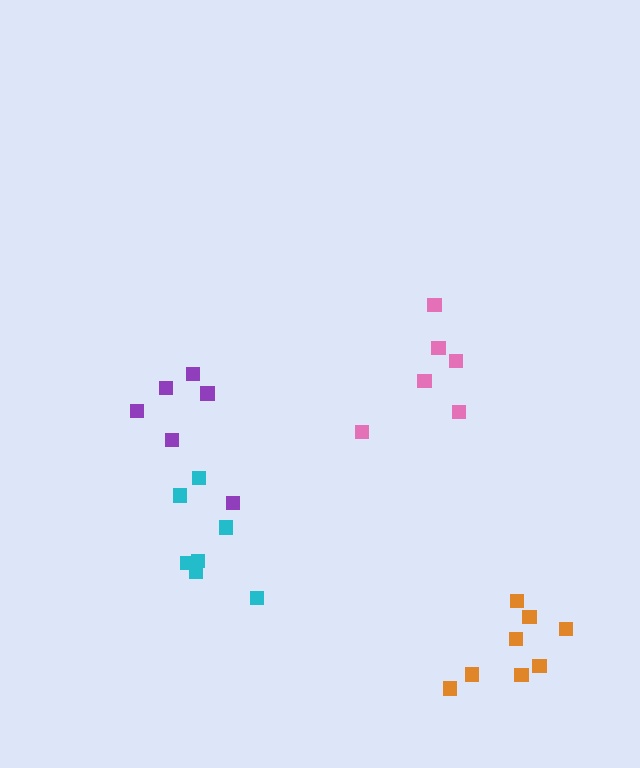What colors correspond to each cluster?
The clusters are colored: purple, pink, cyan, orange.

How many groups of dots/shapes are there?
There are 4 groups.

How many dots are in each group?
Group 1: 6 dots, Group 2: 6 dots, Group 3: 7 dots, Group 4: 8 dots (27 total).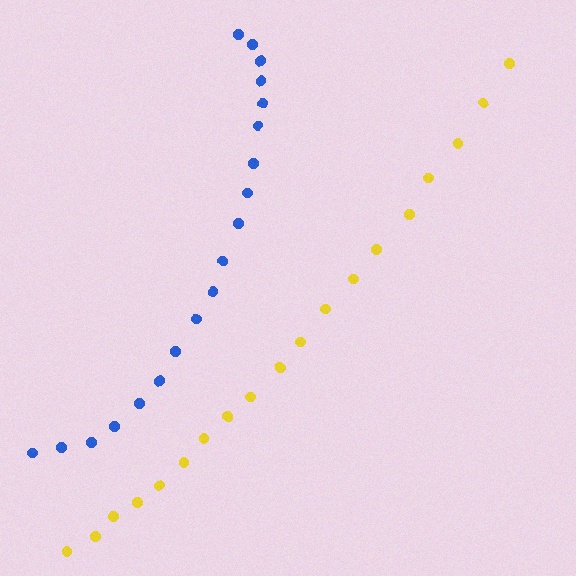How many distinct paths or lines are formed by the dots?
There are 2 distinct paths.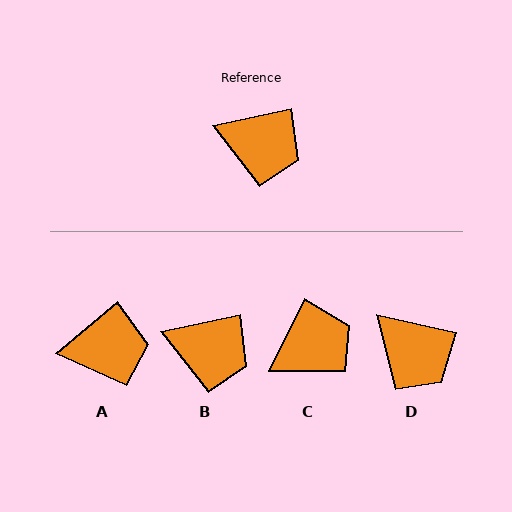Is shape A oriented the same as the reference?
No, it is off by about 28 degrees.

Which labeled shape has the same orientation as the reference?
B.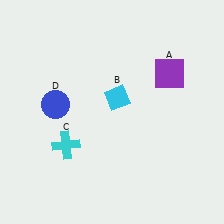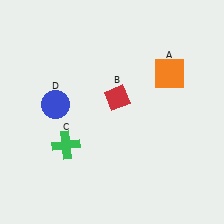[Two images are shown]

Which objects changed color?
A changed from purple to orange. B changed from cyan to red. C changed from cyan to green.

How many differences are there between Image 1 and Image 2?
There are 3 differences between the two images.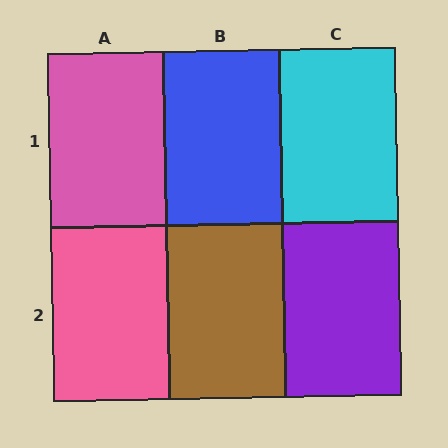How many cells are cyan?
1 cell is cyan.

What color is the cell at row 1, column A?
Pink.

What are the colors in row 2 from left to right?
Pink, brown, purple.